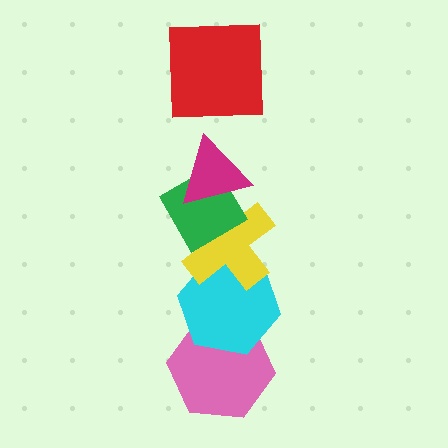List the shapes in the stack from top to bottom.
From top to bottom: the red square, the magenta triangle, the green diamond, the yellow cross, the cyan hexagon, the pink hexagon.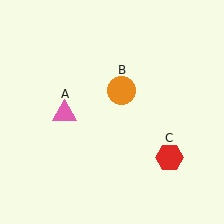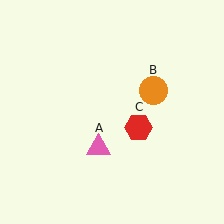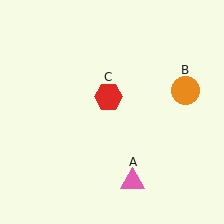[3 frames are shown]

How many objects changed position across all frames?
3 objects changed position: pink triangle (object A), orange circle (object B), red hexagon (object C).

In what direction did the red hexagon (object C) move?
The red hexagon (object C) moved up and to the left.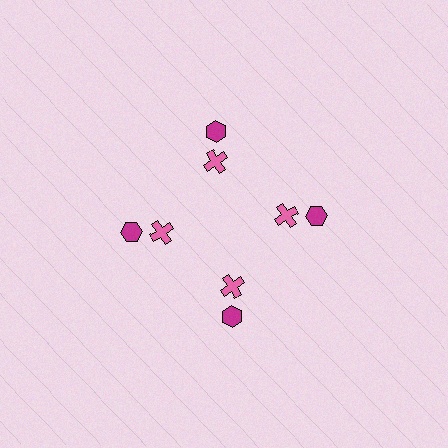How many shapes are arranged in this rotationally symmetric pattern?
There are 8 shapes, arranged in 4 groups of 2.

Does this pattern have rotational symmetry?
Yes, this pattern has 4-fold rotational symmetry. It looks the same after rotating 90 degrees around the center.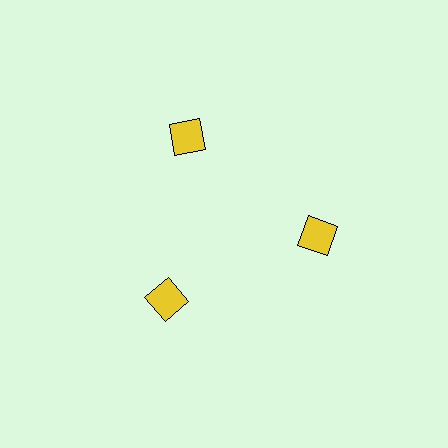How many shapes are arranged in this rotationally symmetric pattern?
There are 3 shapes, arranged in 3 groups of 1.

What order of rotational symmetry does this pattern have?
This pattern has 3-fold rotational symmetry.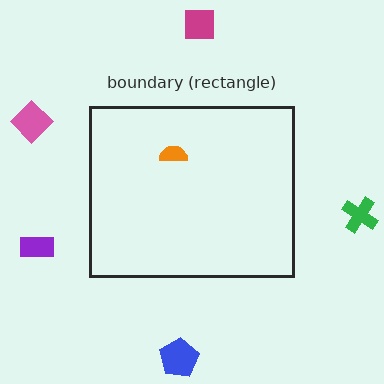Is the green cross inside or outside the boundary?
Outside.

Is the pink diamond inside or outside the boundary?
Outside.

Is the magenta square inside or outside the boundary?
Outside.